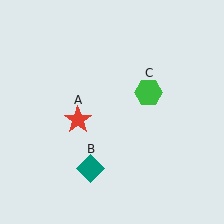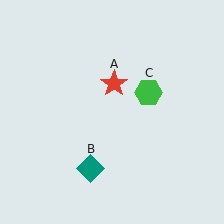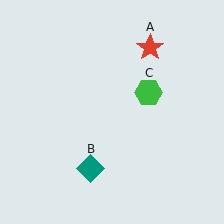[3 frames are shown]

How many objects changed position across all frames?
1 object changed position: red star (object A).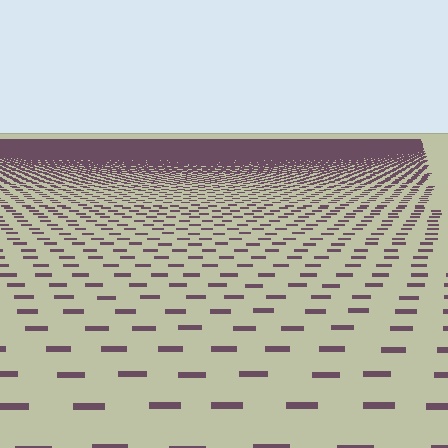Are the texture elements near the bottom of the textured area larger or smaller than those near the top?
Larger. Near the bottom, elements are closer to the viewer and appear at a bigger on-screen size.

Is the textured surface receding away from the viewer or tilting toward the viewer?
The surface is receding away from the viewer. Texture elements get smaller and denser toward the top.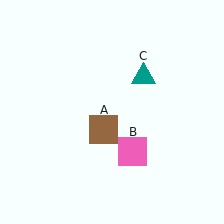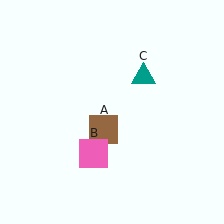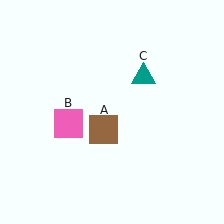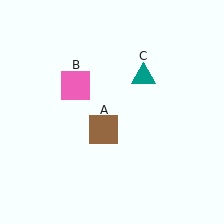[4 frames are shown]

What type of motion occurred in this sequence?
The pink square (object B) rotated clockwise around the center of the scene.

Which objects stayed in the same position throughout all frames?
Brown square (object A) and teal triangle (object C) remained stationary.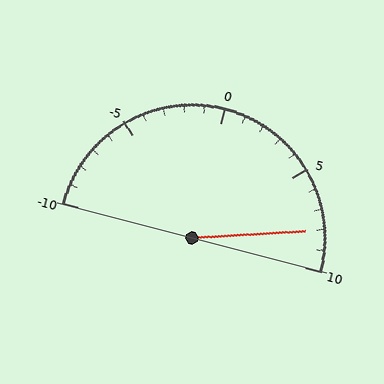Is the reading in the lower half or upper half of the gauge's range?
The reading is in the upper half of the range (-10 to 10).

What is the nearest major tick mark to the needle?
The nearest major tick mark is 10.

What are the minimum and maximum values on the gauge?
The gauge ranges from -10 to 10.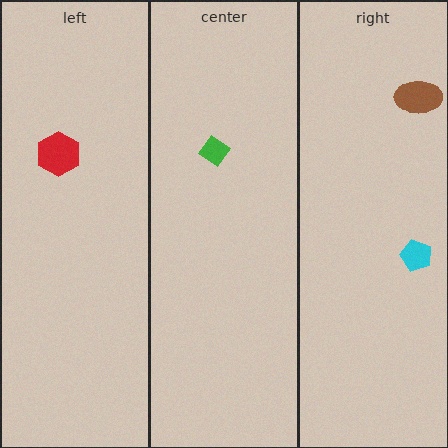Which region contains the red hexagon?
The left region.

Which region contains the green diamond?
The center region.